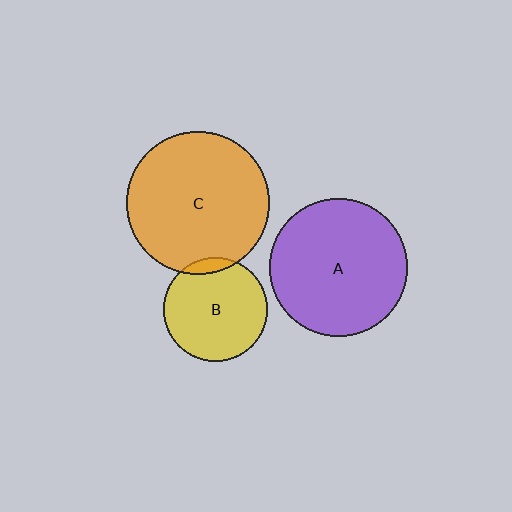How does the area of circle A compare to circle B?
Approximately 1.8 times.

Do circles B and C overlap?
Yes.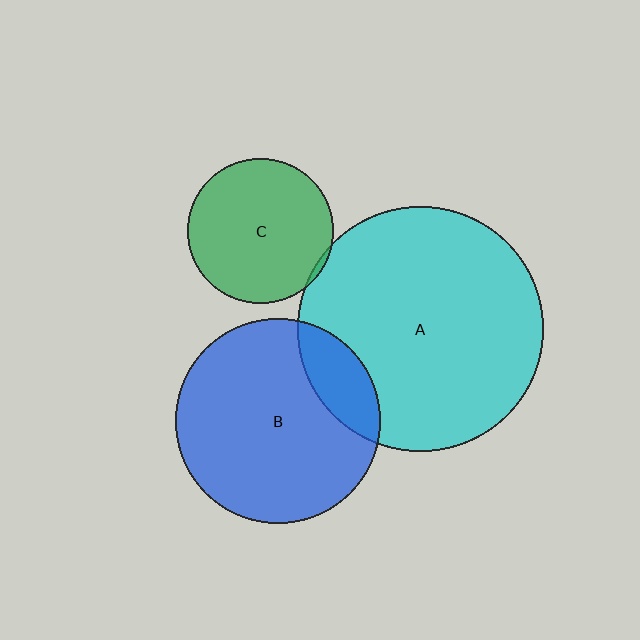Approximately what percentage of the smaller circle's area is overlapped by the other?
Approximately 15%.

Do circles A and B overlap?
Yes.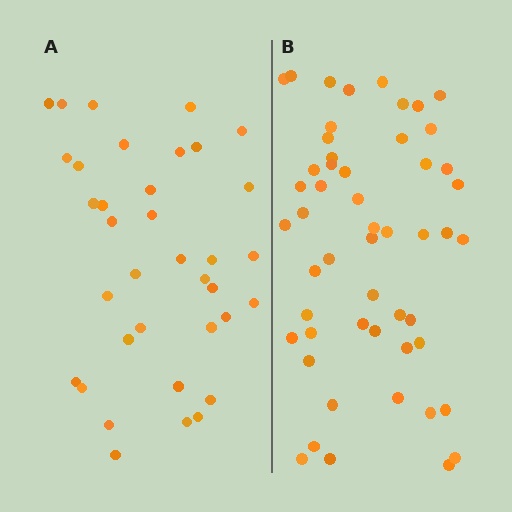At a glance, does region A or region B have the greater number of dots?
Region B (the right region) has more dots.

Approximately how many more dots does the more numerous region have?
Region B has approximately 15 more dots than region A.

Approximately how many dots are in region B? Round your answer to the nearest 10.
About 50 dots. (The exact count is 52, which rounds to 50.)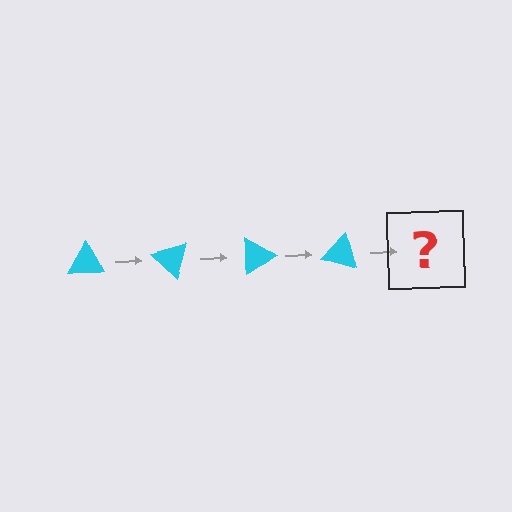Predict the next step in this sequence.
The next step is a cyan triangle rotated 180 degrees.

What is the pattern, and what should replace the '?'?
The pattern is that the triangle rotates 45 degrees each step. The '?' should be a cyan triangle rotated 180 degrees.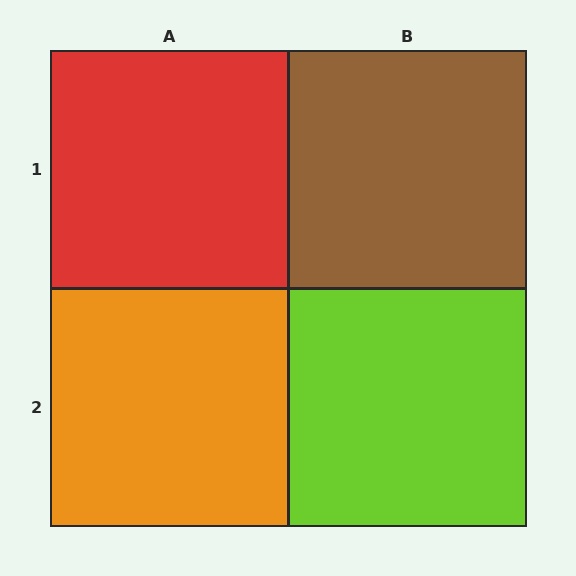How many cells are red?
1 cell is red.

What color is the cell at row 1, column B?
Brown.